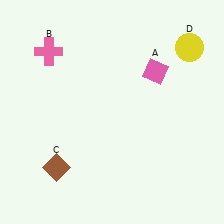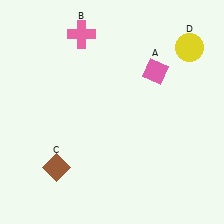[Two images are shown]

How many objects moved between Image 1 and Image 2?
1 object moved between the two images.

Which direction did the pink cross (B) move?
The pink cross (B) moved right.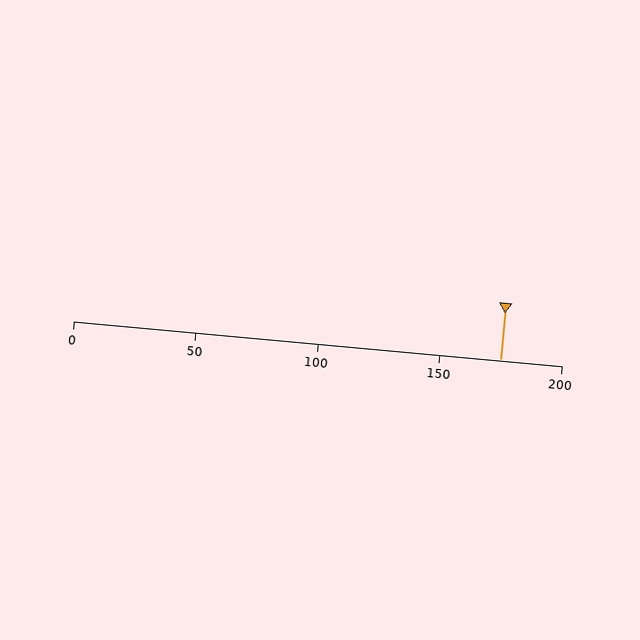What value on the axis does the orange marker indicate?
The marker indicates approximately 175.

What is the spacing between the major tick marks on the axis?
The major ticks are spaced 50 apart.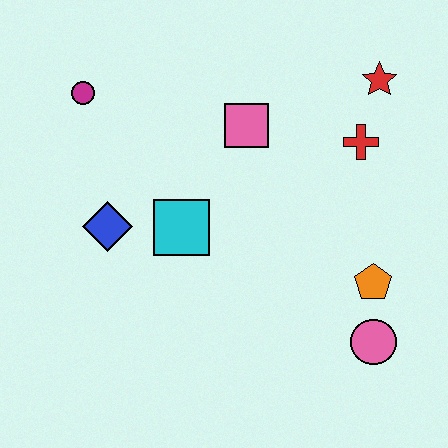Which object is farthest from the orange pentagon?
The magenta circle is farthest from the orange pentagon.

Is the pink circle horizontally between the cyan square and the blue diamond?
No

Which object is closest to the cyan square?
The blue diamond is closest to the cyan square.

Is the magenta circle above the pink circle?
Yes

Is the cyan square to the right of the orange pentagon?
No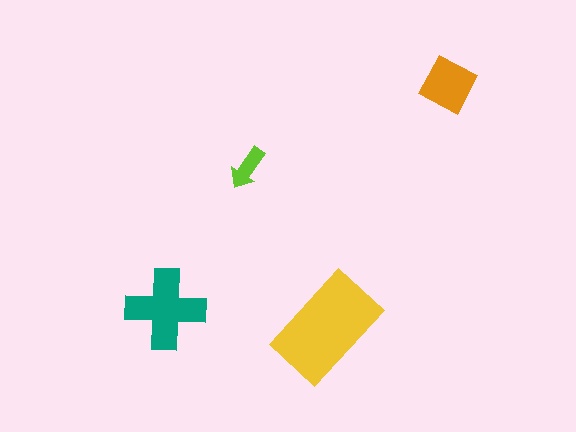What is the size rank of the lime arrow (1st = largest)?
4th.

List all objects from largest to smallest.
The yellow rectangle, the teal cross, the orange diamond, the lime arrow.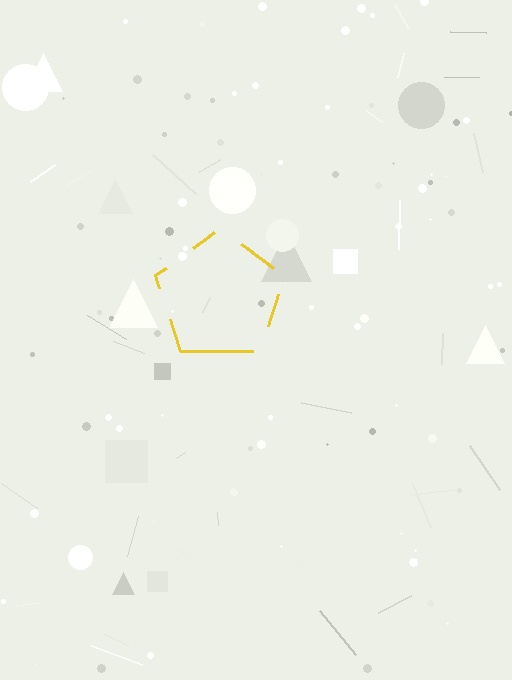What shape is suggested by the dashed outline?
The dashed outline suggests a pentagon.